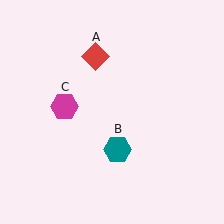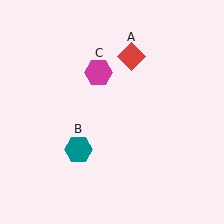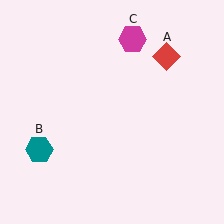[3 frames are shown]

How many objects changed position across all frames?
3 objects changed position: red diamond (object A), teal hexagon (object B), magenta hexagon (object C).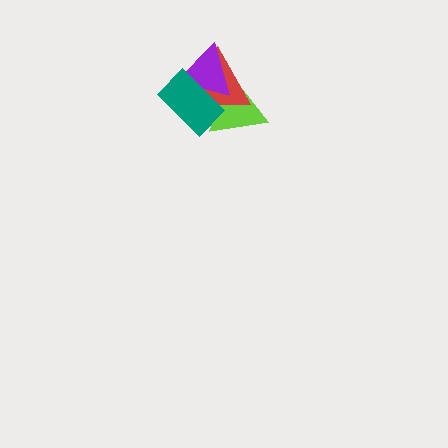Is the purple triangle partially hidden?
Yes, it is partially covered by another shape.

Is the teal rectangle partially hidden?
No, no other shape covers it.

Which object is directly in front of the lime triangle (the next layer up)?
The red triangle is directly in front of the lime triangle.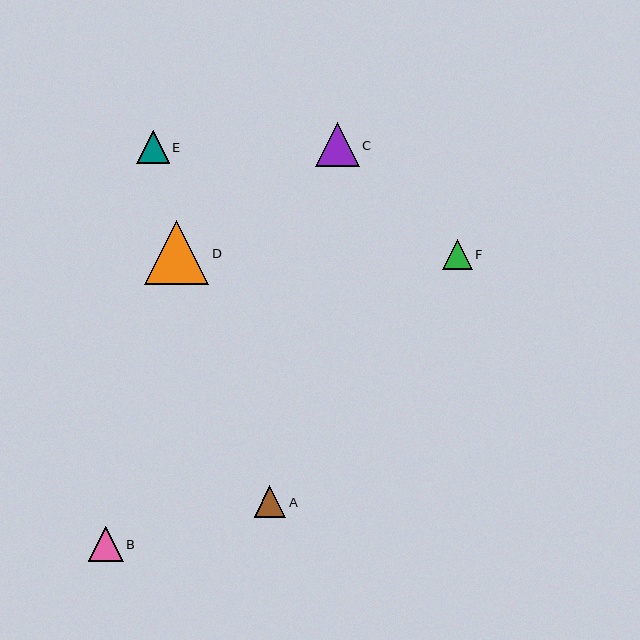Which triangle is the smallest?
Triangle F is the smallest with a size of approximately 30 pixels.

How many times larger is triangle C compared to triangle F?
Triangle C is approximately 1.5 times the size of triangle F.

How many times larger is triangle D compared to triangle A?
Triangle D is approximately 2.0 times the size of triangle A.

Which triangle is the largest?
Triangle D is the largest with a size of approximately 64 pixels.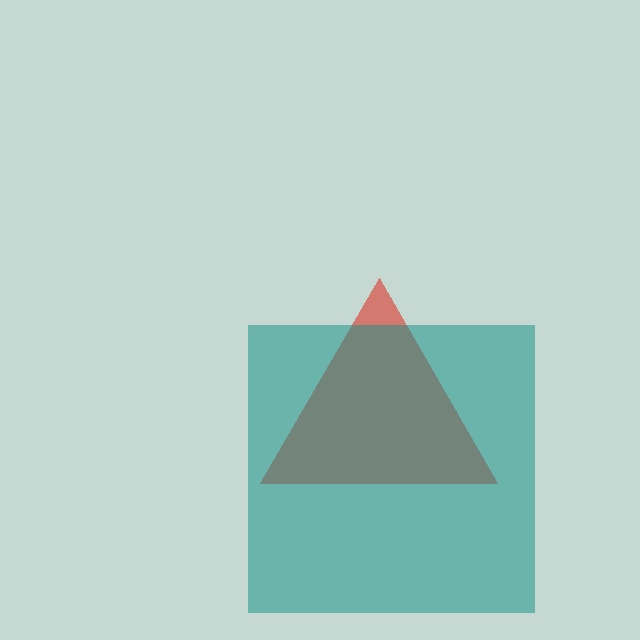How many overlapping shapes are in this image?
There are 2 overlapping shapes in the image.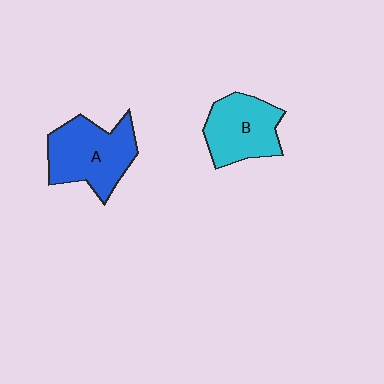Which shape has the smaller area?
Shape B (cyan).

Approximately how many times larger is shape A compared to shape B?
Approximately 1.2 times.